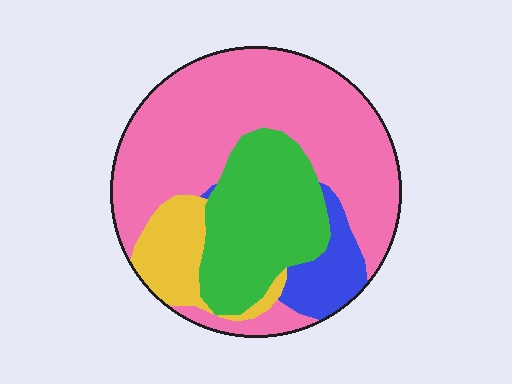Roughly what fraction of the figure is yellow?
Yellow takes up less than a quarter of the figure.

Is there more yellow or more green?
Green.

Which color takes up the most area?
Pink, at roughly 55%.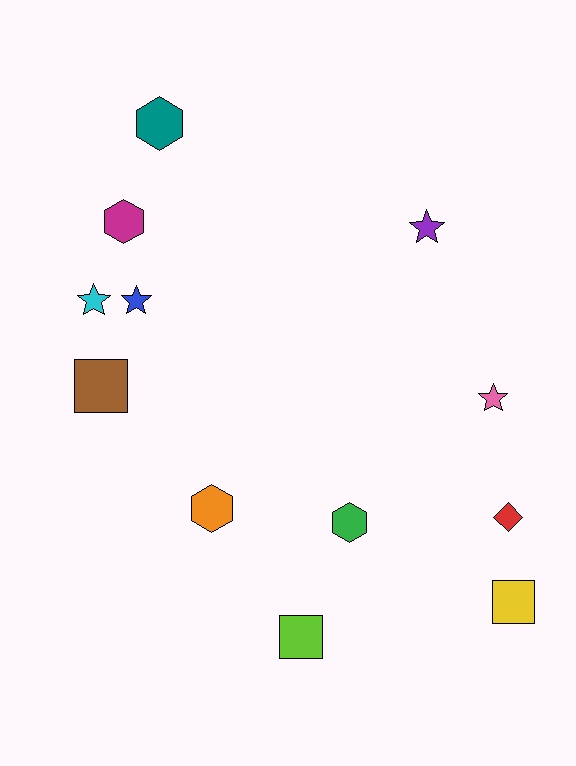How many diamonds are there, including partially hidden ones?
There is 1 diamond.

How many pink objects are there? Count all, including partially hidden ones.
There is 1 pink object.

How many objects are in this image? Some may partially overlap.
There are 12 objects.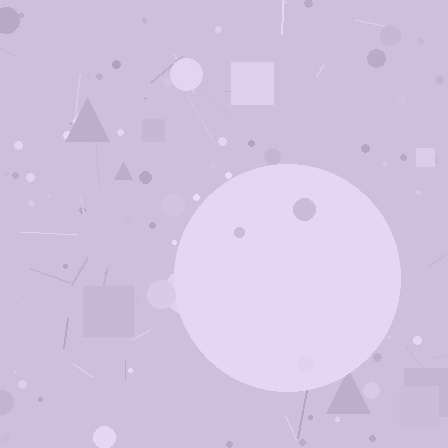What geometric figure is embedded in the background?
A circle is embedded in the background.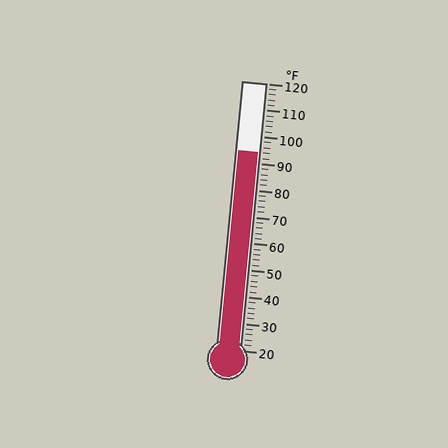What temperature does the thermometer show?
The thermometer shows approximately 94°F.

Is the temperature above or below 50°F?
The temperature is above 50°F.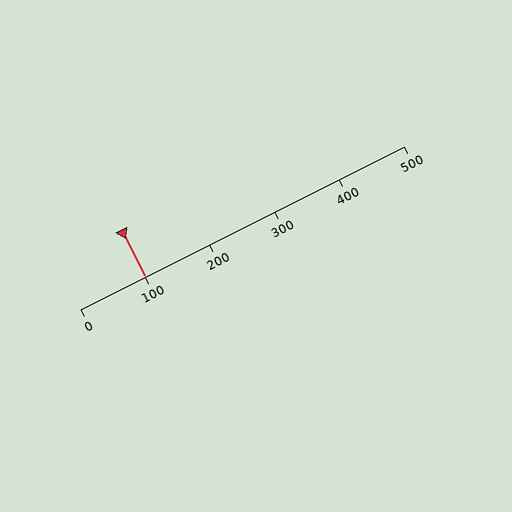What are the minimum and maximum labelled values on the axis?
The axis runs from 0 to 500.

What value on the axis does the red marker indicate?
The marker indicates approximately 100.